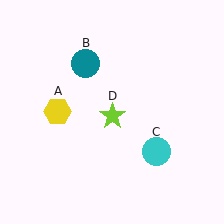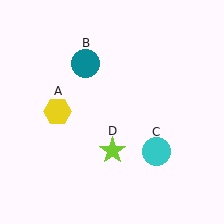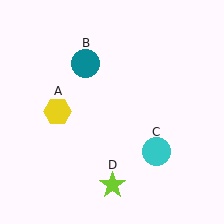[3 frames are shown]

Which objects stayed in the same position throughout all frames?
Yellow hexagon (object A) and teal circle (object B) and cyan circle (object C) remained stationary.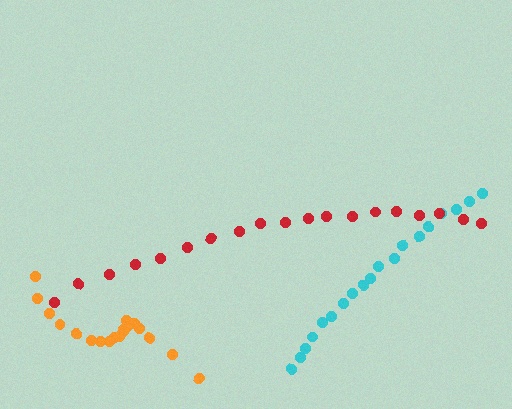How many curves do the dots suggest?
There are 3 distinct paths.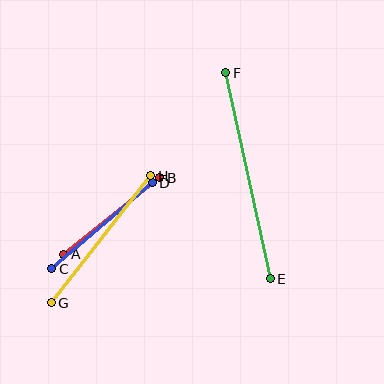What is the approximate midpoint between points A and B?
The midpoint is at approximately (112, 216) pixels.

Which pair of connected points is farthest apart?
Points E and F are farthest apart.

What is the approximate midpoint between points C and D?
The midpoint is at approximately (102, 226) pixels.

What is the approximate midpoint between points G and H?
The midpoint is at approximately (101, 239) pixels.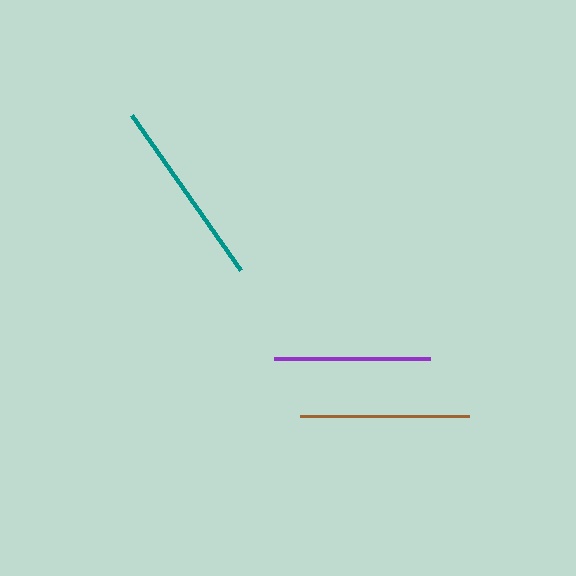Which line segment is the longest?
The teal line is the longest at approximately 190 pixels.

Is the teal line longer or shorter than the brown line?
The teal line is longer than the brown line.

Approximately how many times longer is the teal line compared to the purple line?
The teal line is approximately 1.2 times the length of the purple line.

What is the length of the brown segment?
The brown segment is approximately 169 pixels long.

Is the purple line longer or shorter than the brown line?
The brown line is longer than the purple line.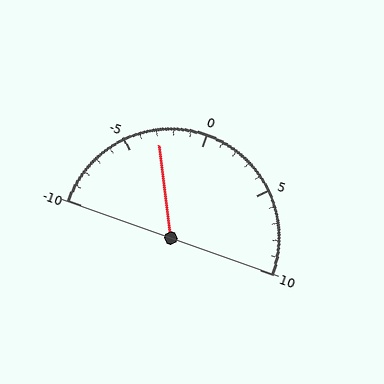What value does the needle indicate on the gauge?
The needle indicates approximately -3.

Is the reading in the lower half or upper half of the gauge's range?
The reading is in the lower half of the range (-10 to 10).